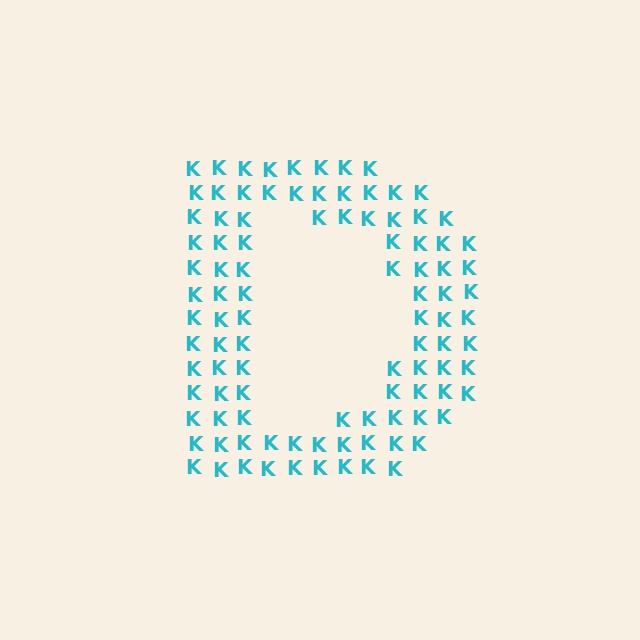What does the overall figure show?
The overall figure shows the letter D.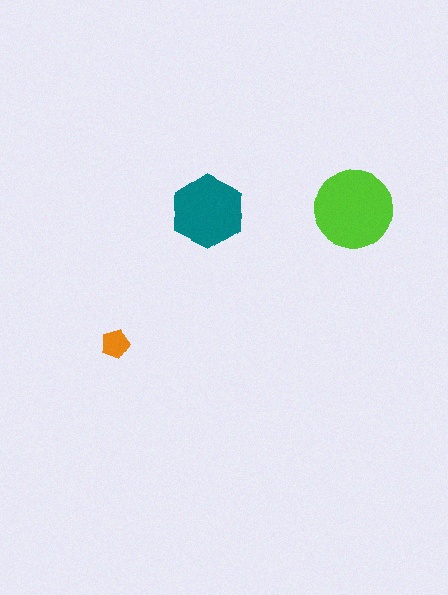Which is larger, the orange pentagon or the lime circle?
The lime circle.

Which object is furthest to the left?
The orange pentagon is leftmost.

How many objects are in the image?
There are 3 objects in the image.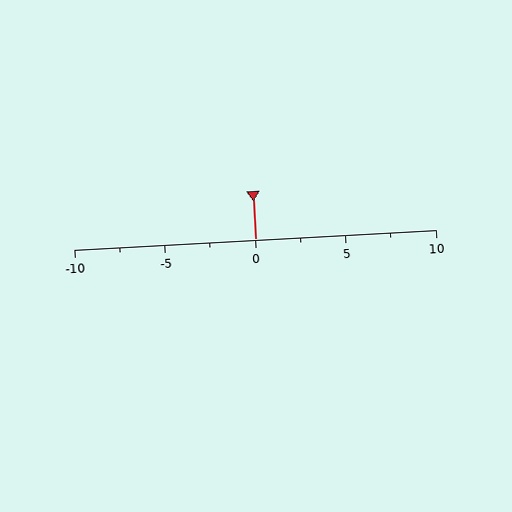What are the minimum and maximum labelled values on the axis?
The axis runs from -10 to 10.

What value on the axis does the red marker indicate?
The marker indicates approximately 0.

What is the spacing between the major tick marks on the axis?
The major ticks are spaced 5 apart.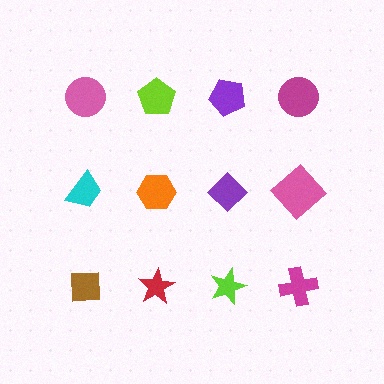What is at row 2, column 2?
An orange hexagon.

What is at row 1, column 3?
A purple pentagon.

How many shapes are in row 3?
4 shapes.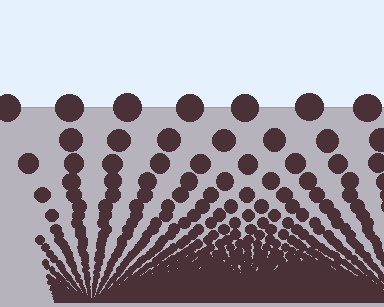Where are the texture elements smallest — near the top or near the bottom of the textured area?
Near the bottom.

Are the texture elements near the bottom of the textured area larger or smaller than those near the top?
Smaller. The gradient is inverted — elements near the bottom are smaller and denser.